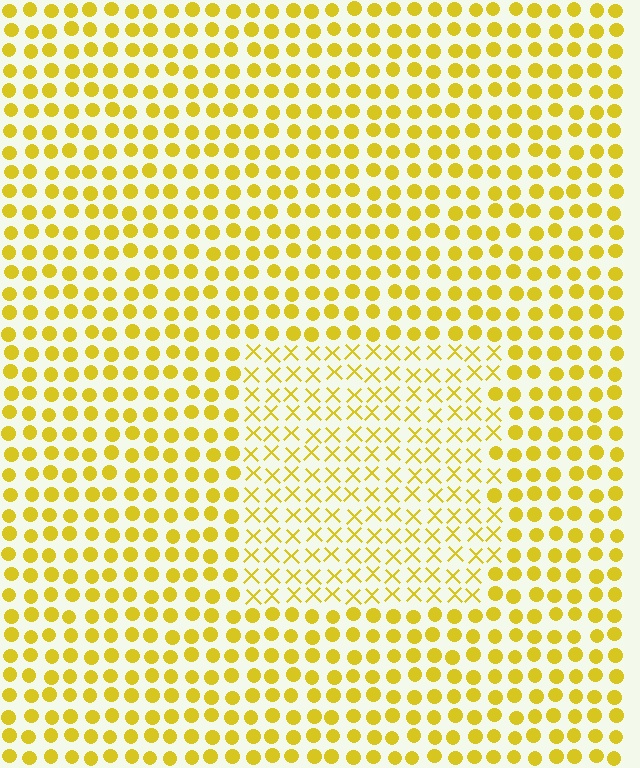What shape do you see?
I see a rectangle.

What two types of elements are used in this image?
The image uses X marks inside the rectangle region and circles outside it.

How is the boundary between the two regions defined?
The boundary is defined by a change in element shape: X marks inside vs. circles outside. All elements share the same color and spacing.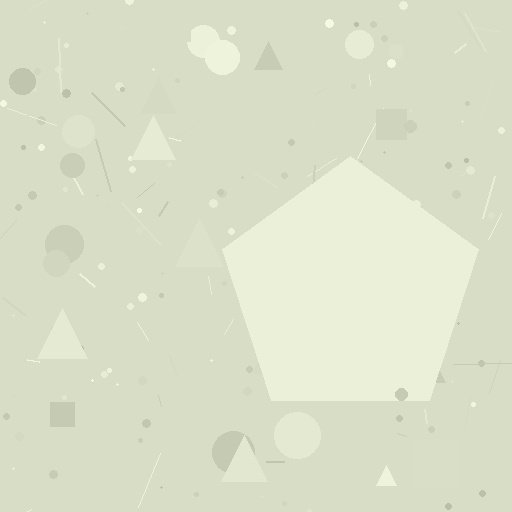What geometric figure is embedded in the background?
A pentagon is embedded in the background.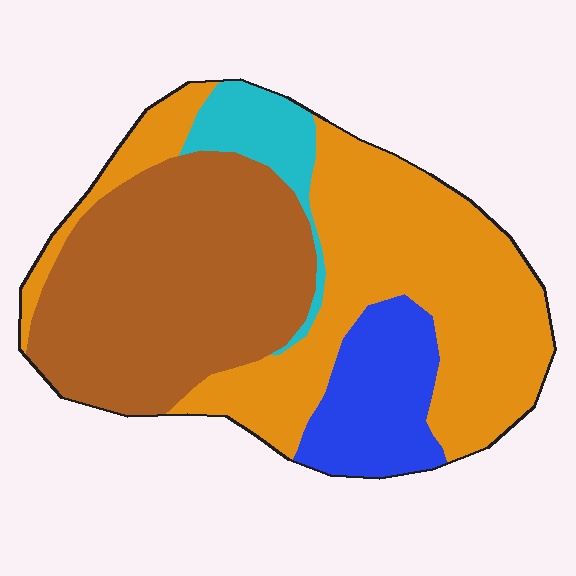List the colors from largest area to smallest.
From largest to smallest: orange, brown, blue, cyan.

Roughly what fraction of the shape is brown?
Brown covers about 40% of the shape.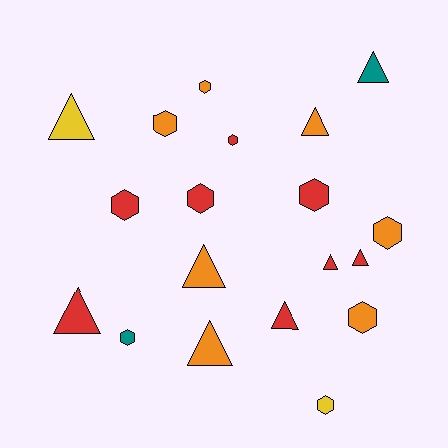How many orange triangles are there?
There are 3 orange triangles.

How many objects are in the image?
There are 19 objects.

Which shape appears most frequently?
Hexagon, with 10 objects.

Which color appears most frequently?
Red, with 8 objects.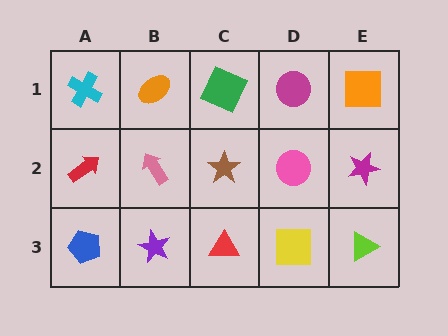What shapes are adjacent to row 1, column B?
A pink arrow (row 2, column B), a cyan cross (row 1, column A), a green square (row 1, column C).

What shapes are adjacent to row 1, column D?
A pink circle (row 2, column D), a green square (row 1, column C), an orange square (row 1, column E).